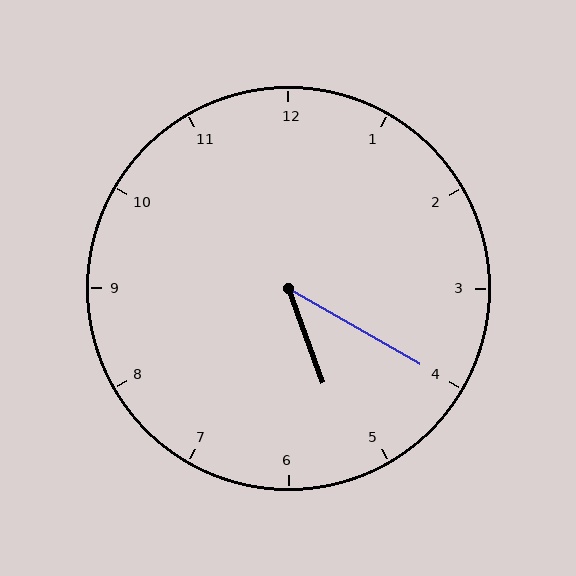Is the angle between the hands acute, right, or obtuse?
It is acute.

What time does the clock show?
5:20.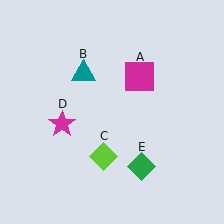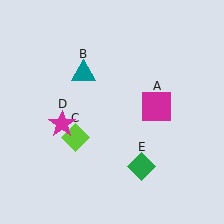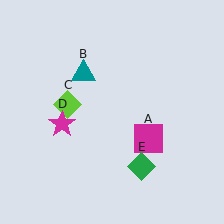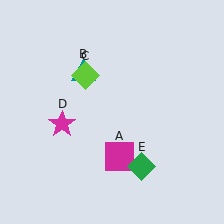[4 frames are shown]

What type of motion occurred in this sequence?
The magenta square (object A), lime diamond (object C) rotated clockwise around the center of the scene.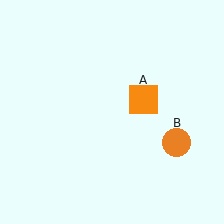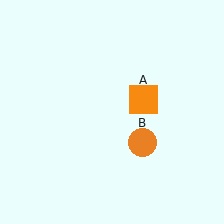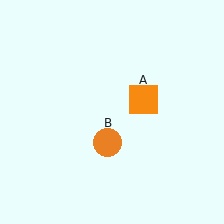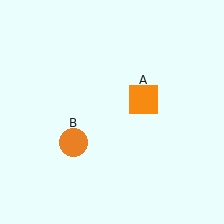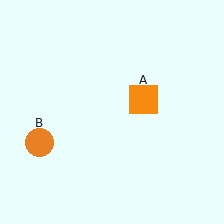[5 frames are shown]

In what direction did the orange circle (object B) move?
The orange circle (object B) moved left.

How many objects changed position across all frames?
1 object changed position: orange circle (object B).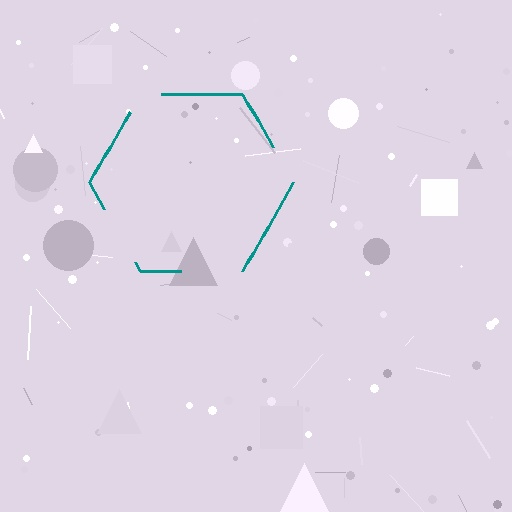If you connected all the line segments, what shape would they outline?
They would outline a hexagon.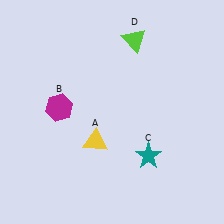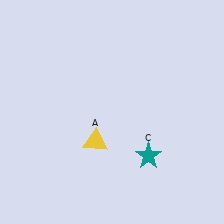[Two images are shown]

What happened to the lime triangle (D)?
The lime triangle (D) was removed in Image 2. It was in the top-right area of Image 1.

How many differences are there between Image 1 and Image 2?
There are 2 differences between the two images.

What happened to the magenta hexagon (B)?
The magenta hexagon (B) was removed in Image 2. It was in the top-left area of Image 1.